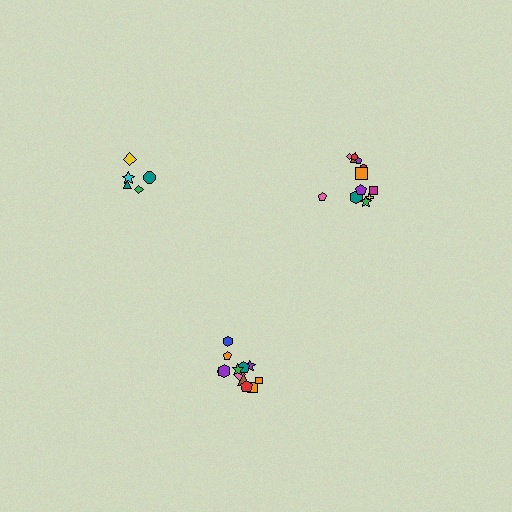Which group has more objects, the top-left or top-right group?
The top-right group.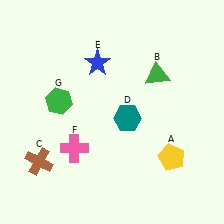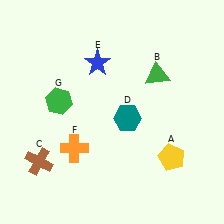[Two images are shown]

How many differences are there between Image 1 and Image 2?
There is 1 difference between the two images.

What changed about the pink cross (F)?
In Image 1, F is pink. In Image 2, it changed to orange.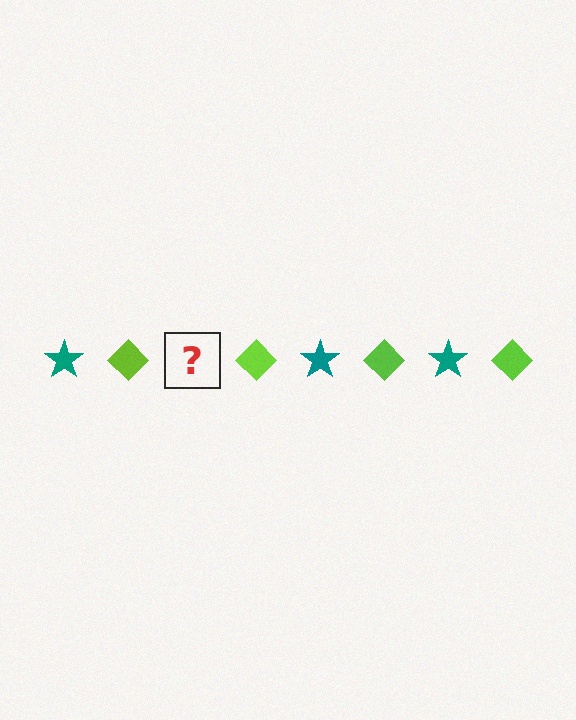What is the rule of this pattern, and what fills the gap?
The rule is that the pattern alternates between teal star and lime diamond. The gap should be filled with a teal star.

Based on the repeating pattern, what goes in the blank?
The blank should be a teal star.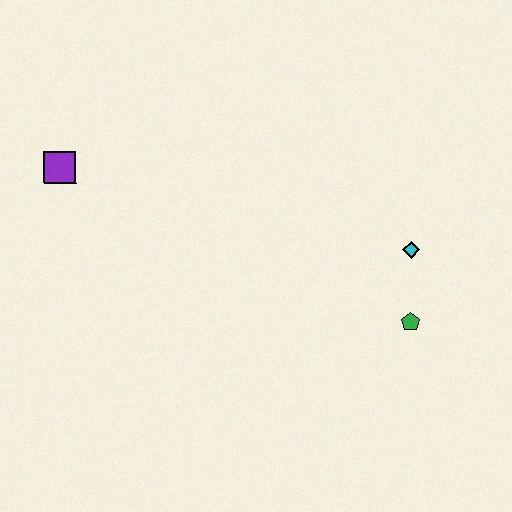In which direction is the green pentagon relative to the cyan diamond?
The green pentagon is below the cyan diamond.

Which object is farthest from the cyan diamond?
The purple square is farthest from the cyan diamond.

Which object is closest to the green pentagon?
The cyan diamond is closest to the green pentagon.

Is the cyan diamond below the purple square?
Yes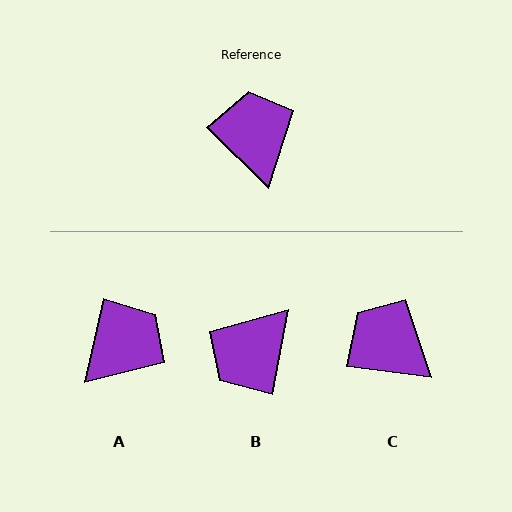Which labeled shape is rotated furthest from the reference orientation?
B, about 123 degrees away.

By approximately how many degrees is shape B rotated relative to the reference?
Approximately 123 degrees counter-clockwise.